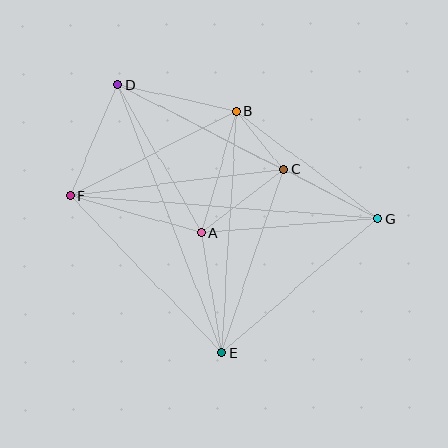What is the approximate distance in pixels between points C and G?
The distance between C and G is approximately 107 pixels.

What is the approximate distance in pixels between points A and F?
The distance between A and F is approximately 137 pixels.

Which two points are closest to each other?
Points B and C are closest to each other.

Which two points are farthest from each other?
Points F and G are farthest from each other.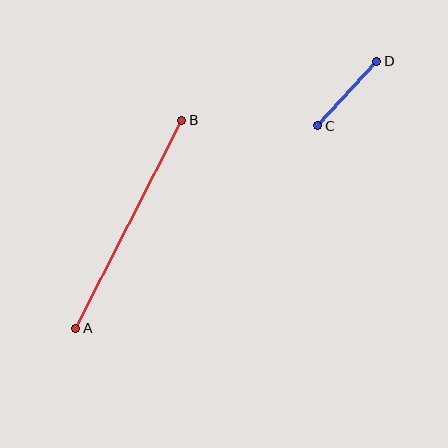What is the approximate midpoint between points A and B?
The midpoint is at approximately (129, 224) pixels.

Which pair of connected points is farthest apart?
Points A and B are farthest apart.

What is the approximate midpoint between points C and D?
The midpoint is at approximately (347, 93) pixels.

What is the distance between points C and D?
The distance is approximately 88 pixels.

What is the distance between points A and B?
The distance is approximately 233 pixels.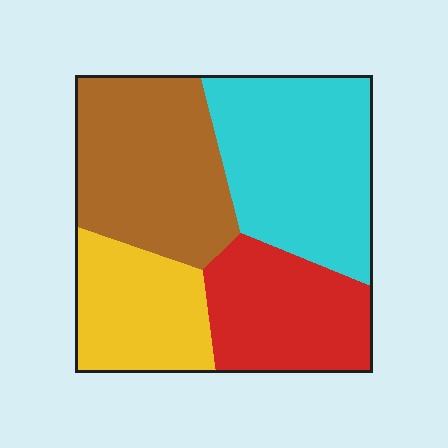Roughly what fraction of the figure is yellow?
Yellow covers 19% of the figure.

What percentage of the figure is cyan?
Cyan takes up between a sixth and a third of the figure.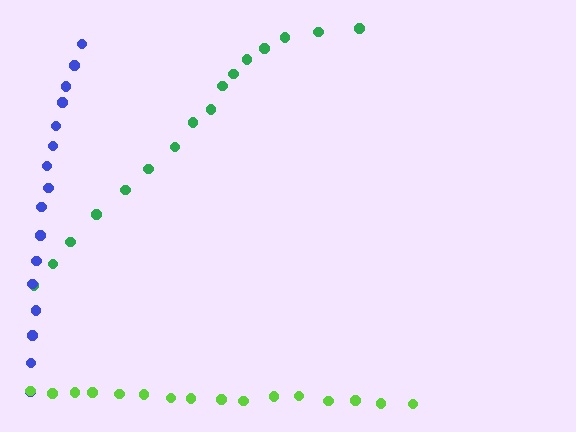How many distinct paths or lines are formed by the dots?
There are 3 distinct paths.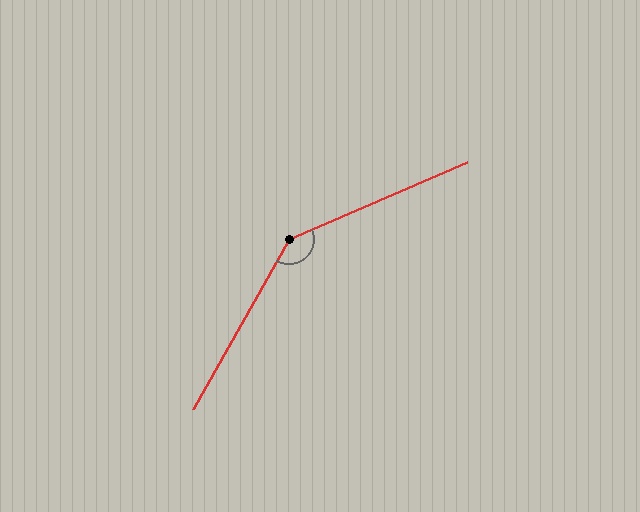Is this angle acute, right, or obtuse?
It is obtuse.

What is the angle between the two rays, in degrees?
Approximately 143 degrees.